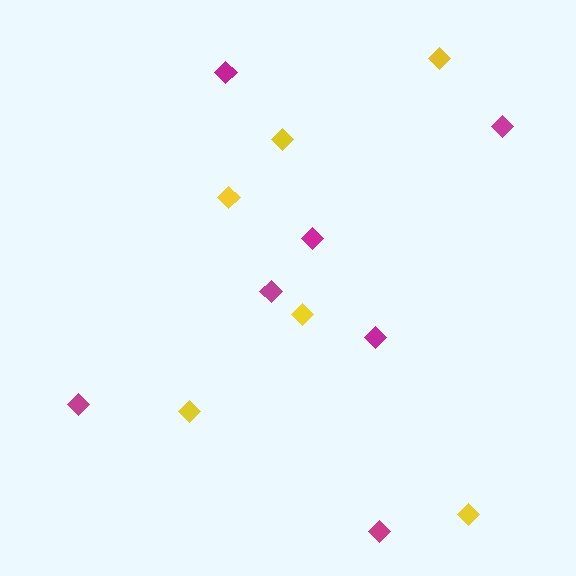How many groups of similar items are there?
There are 2 groups: one group of magenta diamonds (7) and one group of yellow diamonds (6).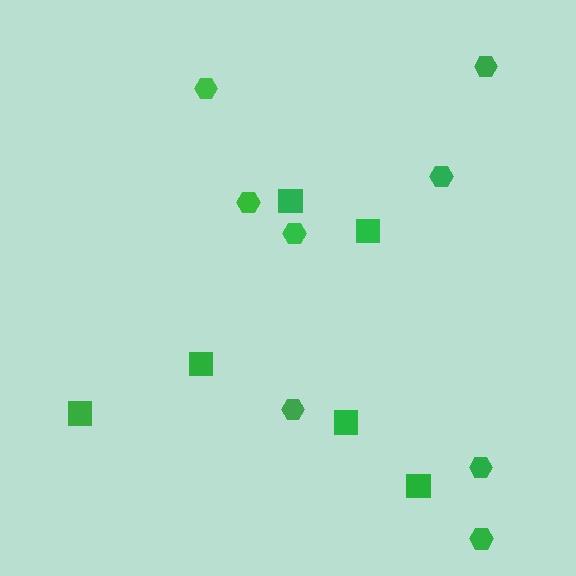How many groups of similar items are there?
There are 2 groups: one group of squares (6) and one group of hexagons (8).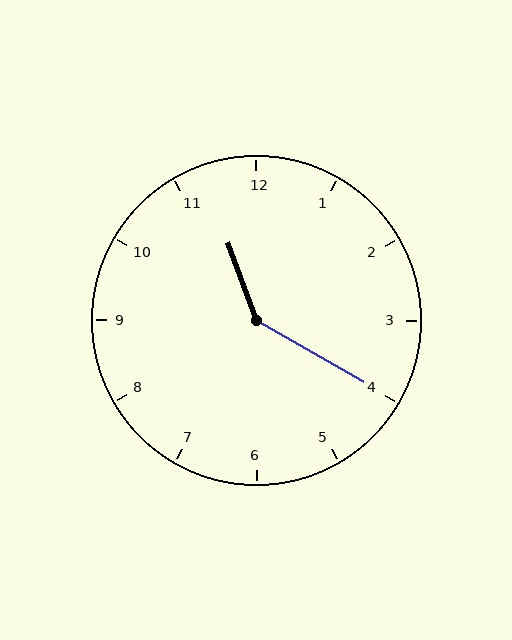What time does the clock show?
11:20.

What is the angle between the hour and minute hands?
Approximately 140 degrees.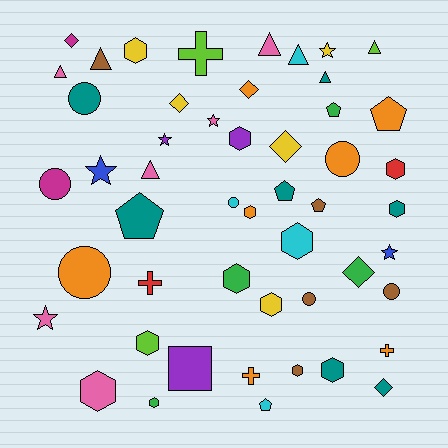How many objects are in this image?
There are 50 objects.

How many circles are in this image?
There are 7 circles.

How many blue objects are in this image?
There are 2 blue objects.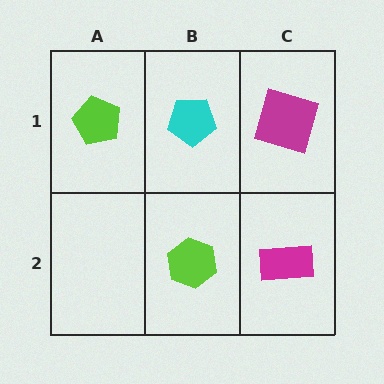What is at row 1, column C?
A magenta square.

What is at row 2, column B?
A lime hexagon.